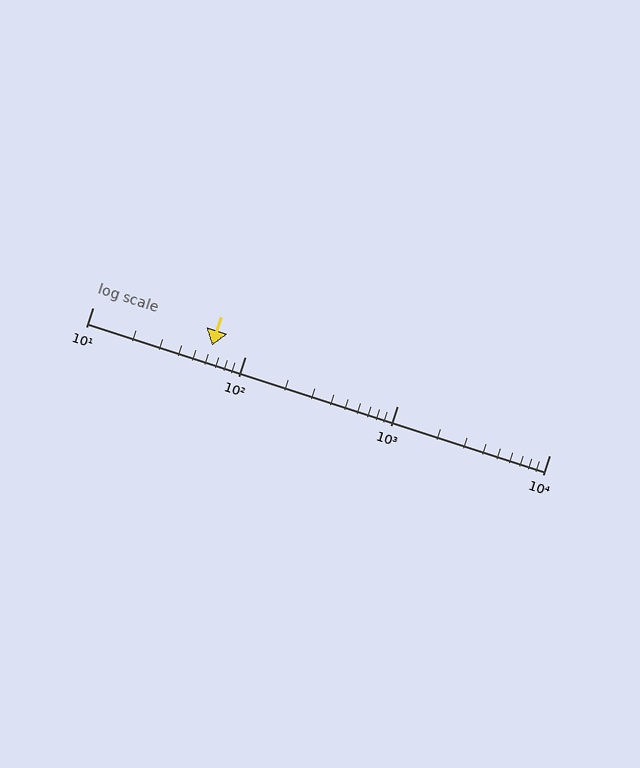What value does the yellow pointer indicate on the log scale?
The pointer indicates approximately 61.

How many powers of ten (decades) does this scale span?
The scale spans 3 decades, from 10 to 10000.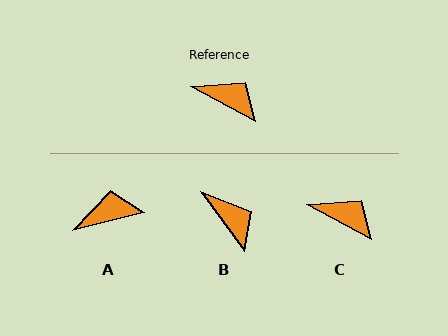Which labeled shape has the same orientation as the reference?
C.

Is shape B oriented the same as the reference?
No, it is off by about 25 degrees.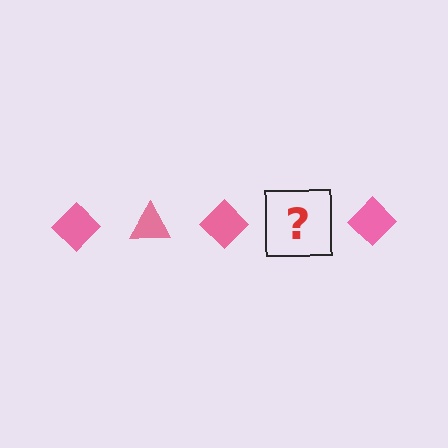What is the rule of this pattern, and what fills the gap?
The rule is that the pattern cycles through diamond, triangle shapes in pink. The gap should be filled with a pink triangle.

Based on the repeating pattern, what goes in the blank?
The blank should be a pink triangle.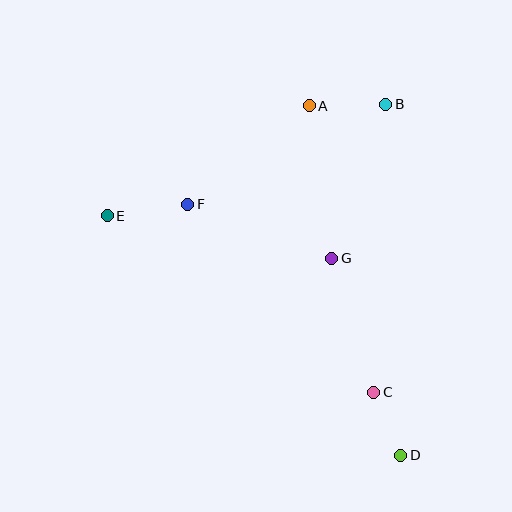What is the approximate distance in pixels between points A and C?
The distance between A and C is approximately 294 pixels.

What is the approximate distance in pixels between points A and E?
The distance between A and E is approximately 230 pixels.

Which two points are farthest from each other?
Points D and E are farthest from each other.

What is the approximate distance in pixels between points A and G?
The distance between A and G is approximately 154 pixels.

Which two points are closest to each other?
Points C and D are closest to each other.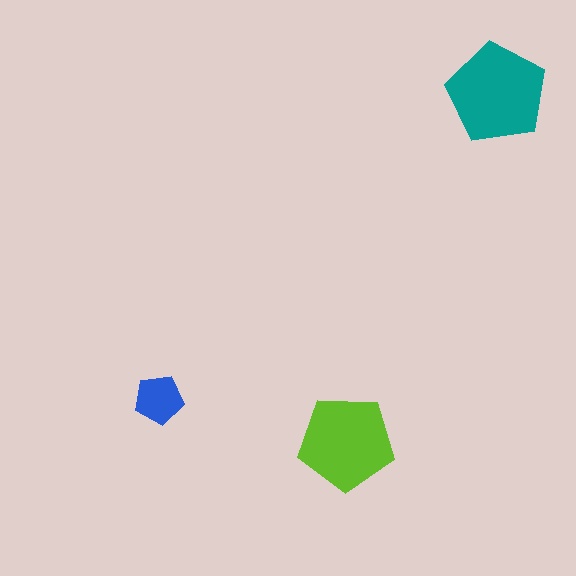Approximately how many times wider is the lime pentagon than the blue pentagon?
About 2 times wider.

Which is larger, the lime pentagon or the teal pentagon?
The teal one.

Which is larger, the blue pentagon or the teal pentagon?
The teal one.